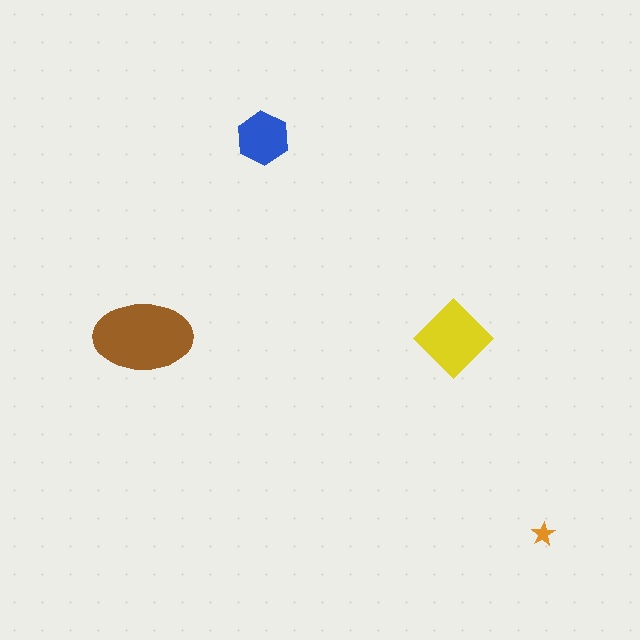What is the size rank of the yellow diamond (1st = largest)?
2nd.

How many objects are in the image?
There are 4 objects in the image.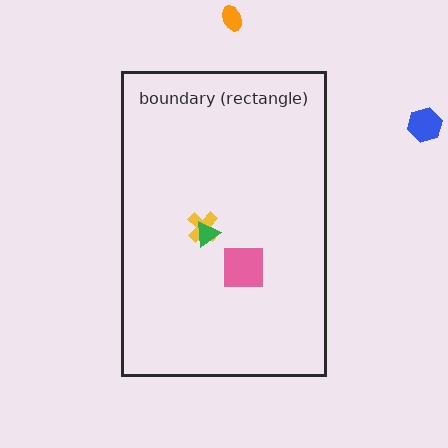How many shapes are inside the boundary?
3 inside, 2 outside.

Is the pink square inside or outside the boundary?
Inside.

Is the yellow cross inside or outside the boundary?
Inside.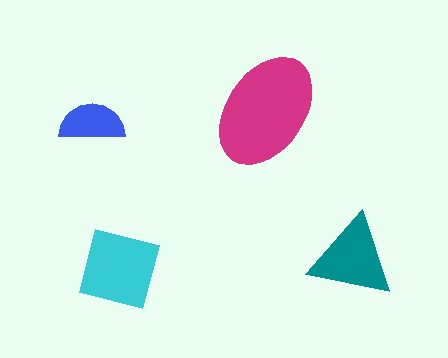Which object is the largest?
The magenta ellipse.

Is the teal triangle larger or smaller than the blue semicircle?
Larger.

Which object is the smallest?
The blue semicircle.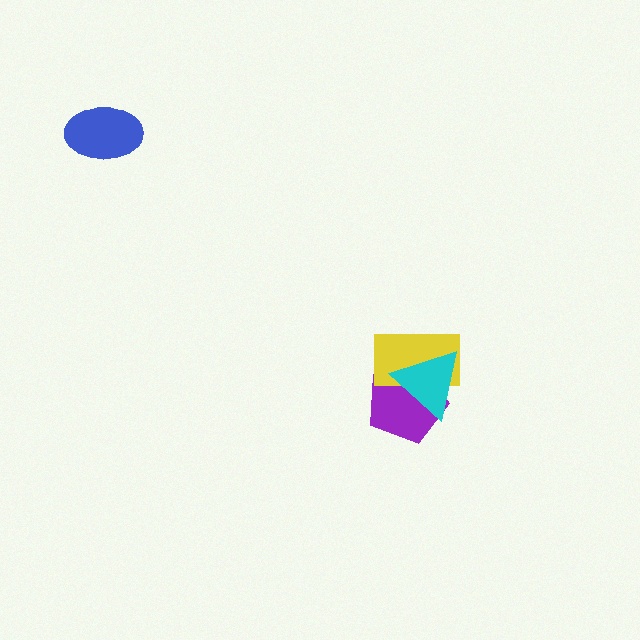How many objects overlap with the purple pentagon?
2 objects overlap with the purple pentagon.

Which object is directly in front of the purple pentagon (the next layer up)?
The yellow rectangle is directly in front of the purple pentagon.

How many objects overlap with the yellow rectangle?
2 objects overlap with the yellow rectangle.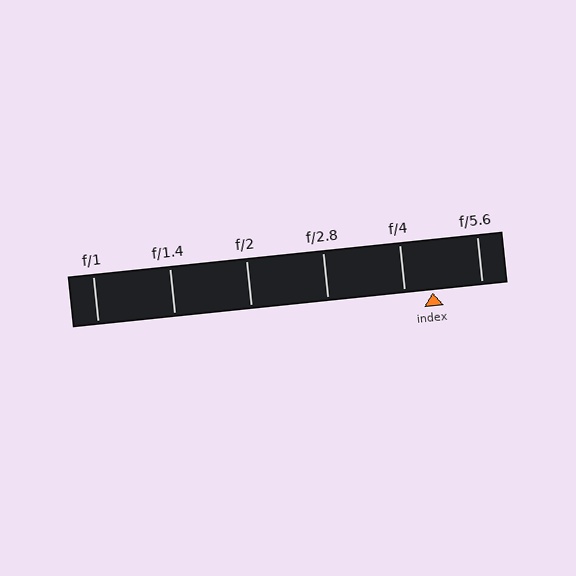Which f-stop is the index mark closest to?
The index mark is closest to f/4.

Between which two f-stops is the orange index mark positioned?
The index mark is between f/4 and f/5.6.